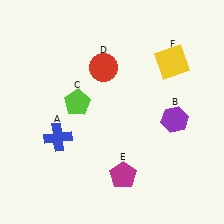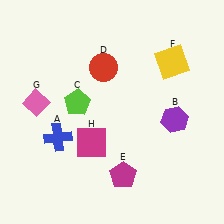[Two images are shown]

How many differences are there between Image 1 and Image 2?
There are 2 differences between the two images.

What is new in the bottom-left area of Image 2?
A magenta square (H) was added in the bottom-left area of Image 2.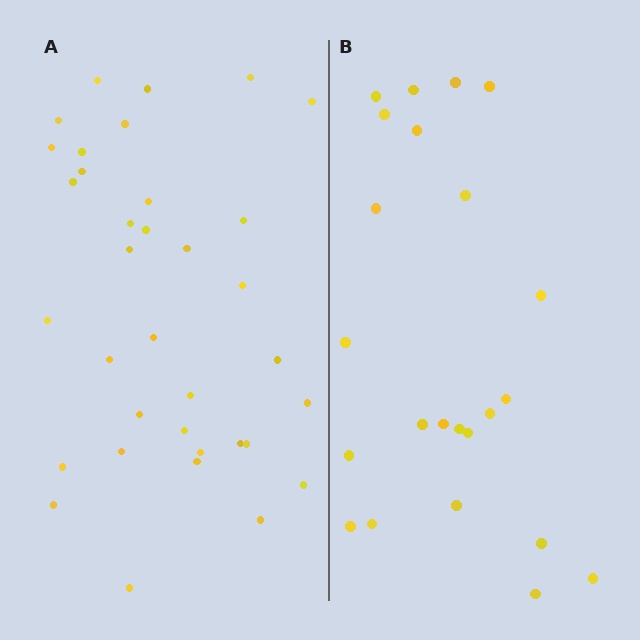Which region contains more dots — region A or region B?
Region A (the left region) has more dots.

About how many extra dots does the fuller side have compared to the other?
Region A has roughly 12 or so more dots than region B.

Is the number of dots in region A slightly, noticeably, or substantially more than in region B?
Region A has substantially more. The ratio is roughly 1.5 to 1.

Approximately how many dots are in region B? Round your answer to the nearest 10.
About 20 dots. (The exact count is 23, which rounds to 20.)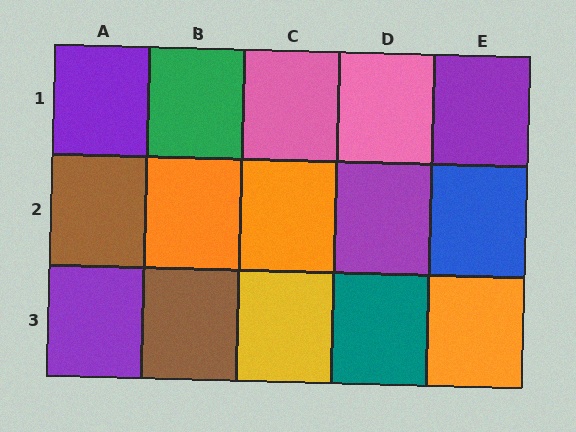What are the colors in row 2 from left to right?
Brown, orange, orange, purple, blue.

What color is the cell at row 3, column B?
Brown.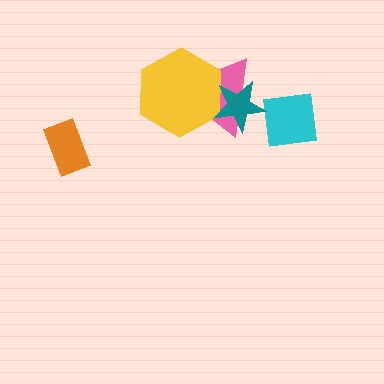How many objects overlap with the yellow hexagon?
2 objects overlap with the yellow hexagon.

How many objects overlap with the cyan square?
1 object overlaps with the cyan square.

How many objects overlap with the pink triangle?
2 objects overlap with the pink triangle.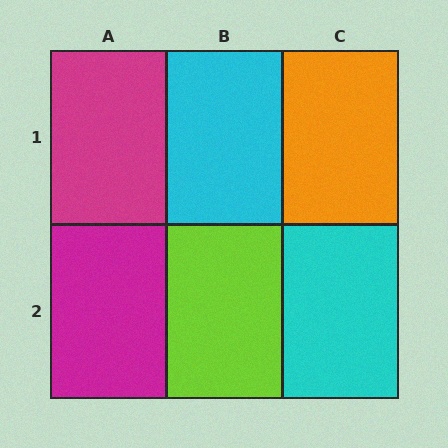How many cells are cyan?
2 cells are cyan.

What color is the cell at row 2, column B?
Lime.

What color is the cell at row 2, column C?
Cyan.